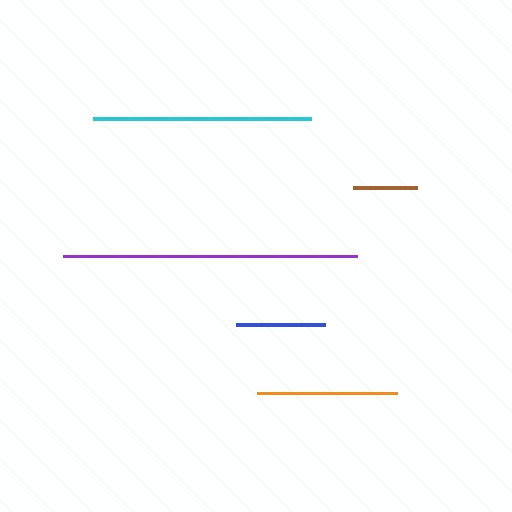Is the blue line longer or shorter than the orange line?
The orange line is longer than the blue line.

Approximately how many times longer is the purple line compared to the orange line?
The purple line is approximately 2.1 times the length of the orange line.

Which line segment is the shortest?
The brown line is the shortest at approximately 64 pixels.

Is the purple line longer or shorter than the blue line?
The purple line is longer than the blue line.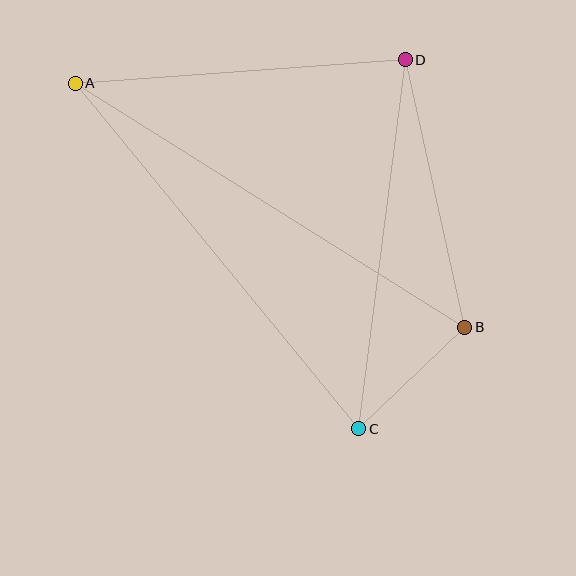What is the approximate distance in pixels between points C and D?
The distance between C and D is approximately 372 pixels.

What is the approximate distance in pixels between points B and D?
The distance between B and D is approximately 274 pixels.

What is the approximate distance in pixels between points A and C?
The distance between A and C is approximately 447 pixels.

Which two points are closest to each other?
Points B and C are closest to each other.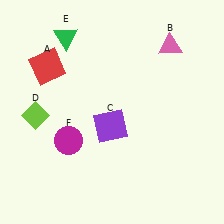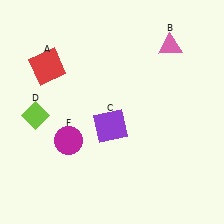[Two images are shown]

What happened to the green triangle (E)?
The green triangle (E) was removed in Image 2. It was in the top-left area of Image 1.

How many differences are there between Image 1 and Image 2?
There is 1 difference between the two images.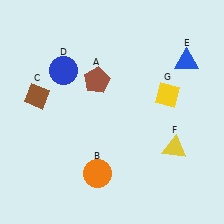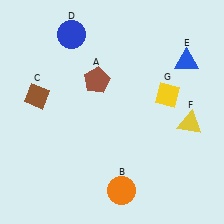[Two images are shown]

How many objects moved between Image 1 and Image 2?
3 objects moved between the two images.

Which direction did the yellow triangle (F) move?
The yellow triangle (F) moved up.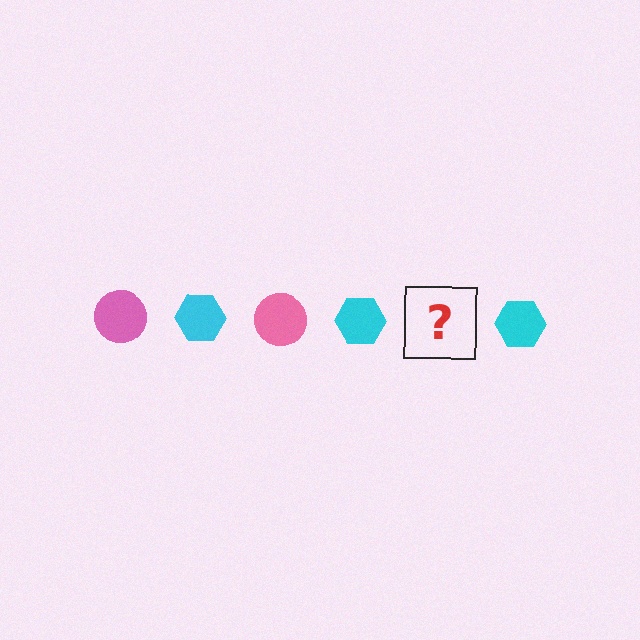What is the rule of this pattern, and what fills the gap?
The rule is that the pattern alternates between pink circle and cyan hexagon. The gap should be filled with a pink circle.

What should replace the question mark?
The question mark should be replaced with a pink circle.